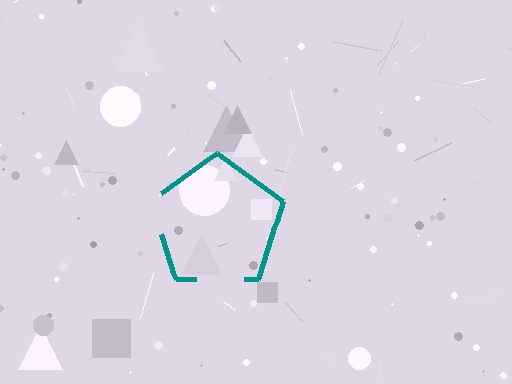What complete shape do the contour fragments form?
The contour fragments form a pentagon.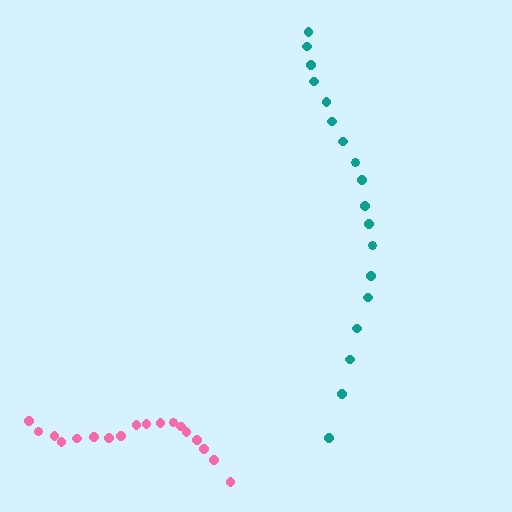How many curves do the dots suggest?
There are 2 distinct paths.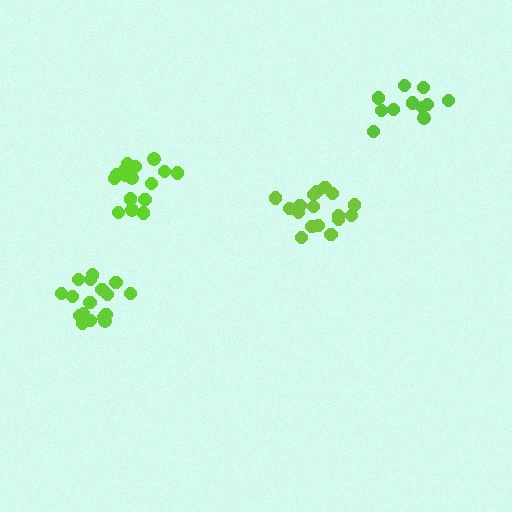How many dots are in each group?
Group 1: 17 dots, Group 2: 11 dots, Group 3: 17 dots, Group 4: 17 dots (62 total).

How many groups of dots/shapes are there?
There are 4 groups.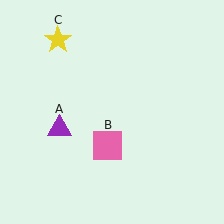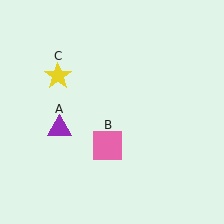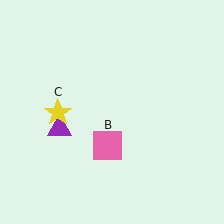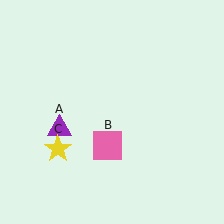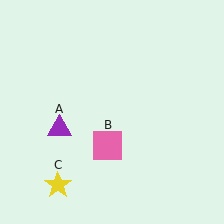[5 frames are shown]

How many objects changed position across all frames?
1 object changed position: yellow star (object C).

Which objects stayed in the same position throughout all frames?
Purple triangle (object A) and pink square (object B) remained stationary.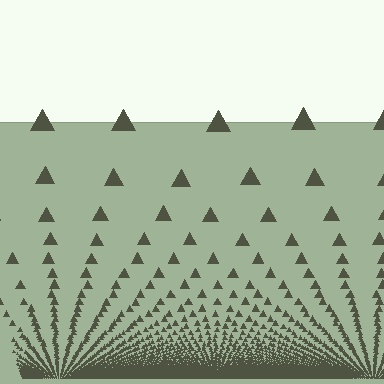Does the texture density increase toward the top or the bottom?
Density increases toward the bottom.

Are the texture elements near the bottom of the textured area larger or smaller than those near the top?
Smaller. The gradient is inverted — elements near the bottom are smaller and denser.